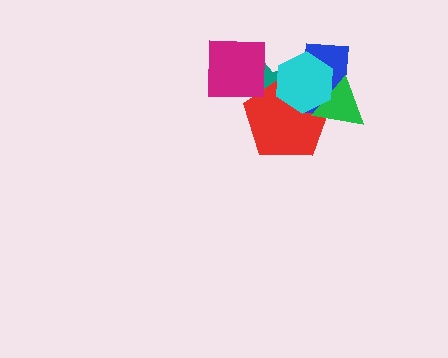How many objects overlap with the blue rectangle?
4 objects overlap with the blue rectangle.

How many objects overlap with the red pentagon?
4 objects overlap with the red pentagon.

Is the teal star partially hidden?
Yes, it is partially covered by another shape.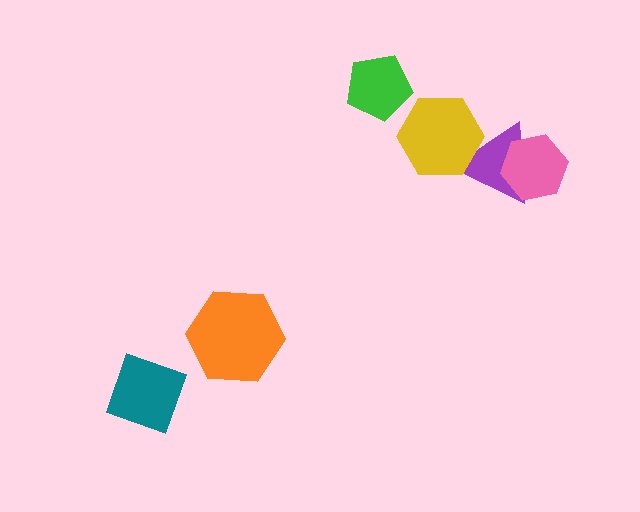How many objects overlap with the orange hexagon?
0 objects overlap with the orange hexagon.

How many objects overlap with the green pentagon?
0 objects overlap with the green pentagon.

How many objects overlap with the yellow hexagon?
1 object overlaps with the yellow hexagon.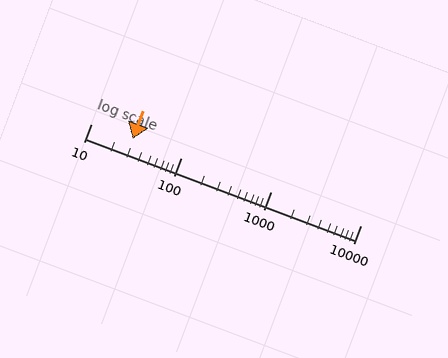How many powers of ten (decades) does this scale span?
The scale spans 3 decades, from 10 to 10000.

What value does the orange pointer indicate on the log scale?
The pointer indicates approximately 29.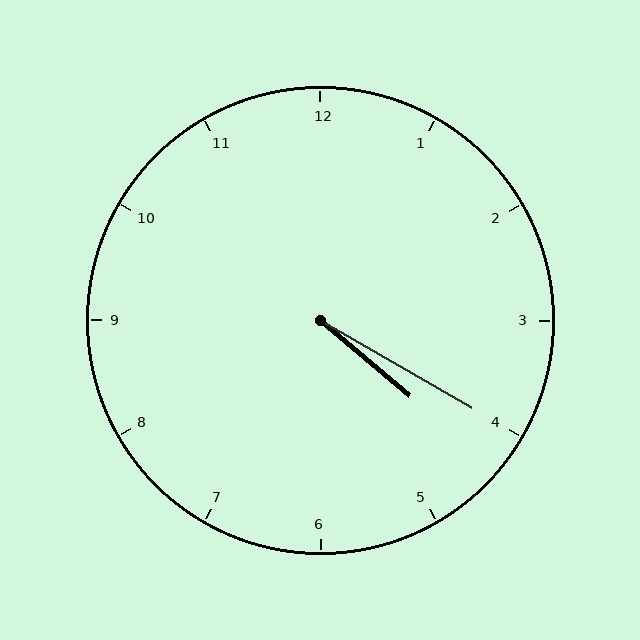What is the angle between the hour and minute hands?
Approximately 10 degrees.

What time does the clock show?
4:20.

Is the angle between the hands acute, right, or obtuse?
It is acute.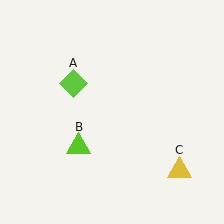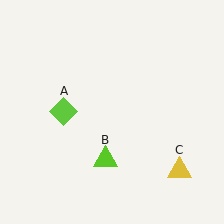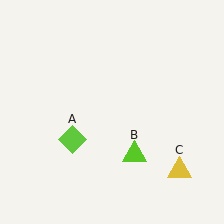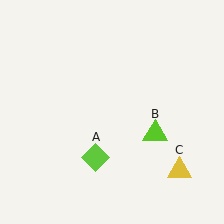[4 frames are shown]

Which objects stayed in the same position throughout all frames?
Yellow triangle (object C) remained stationary.